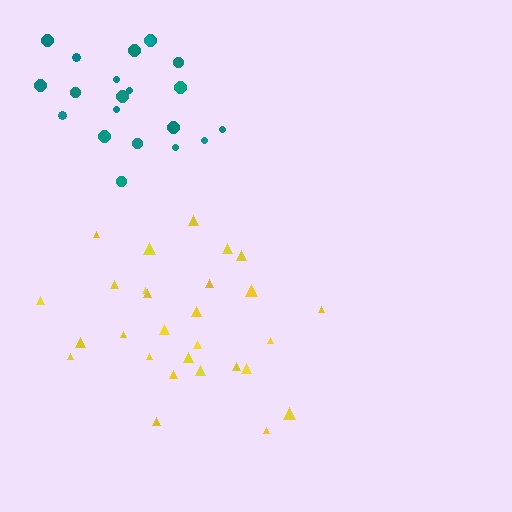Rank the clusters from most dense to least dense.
teal, yellow.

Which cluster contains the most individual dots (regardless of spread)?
Yellow (28).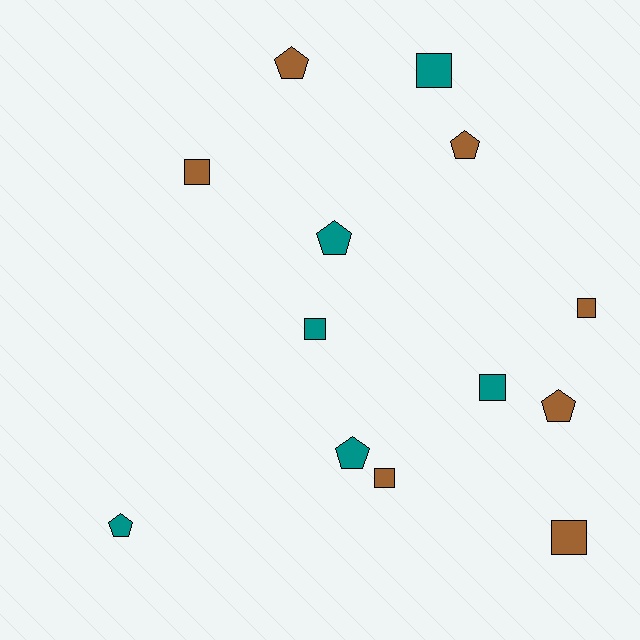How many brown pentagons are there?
There are 3 brown pentagons.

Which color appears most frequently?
Brown, with 7 objects.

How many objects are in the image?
There are 13 objects.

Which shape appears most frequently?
Square, with 7 objects.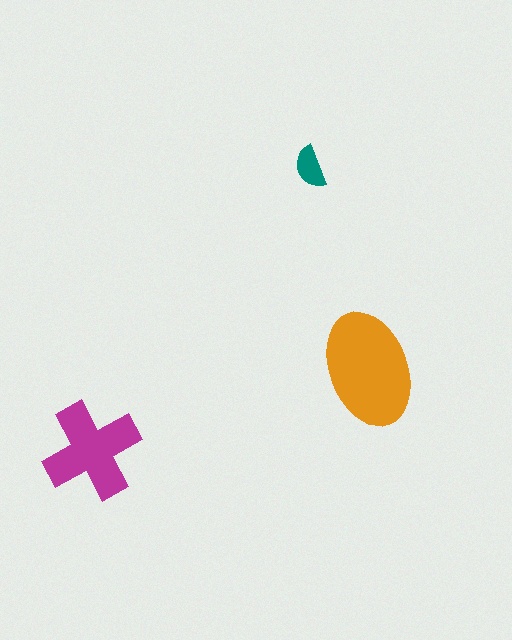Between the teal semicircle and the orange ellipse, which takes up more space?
The orange ellipse.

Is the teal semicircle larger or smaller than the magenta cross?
Smaller.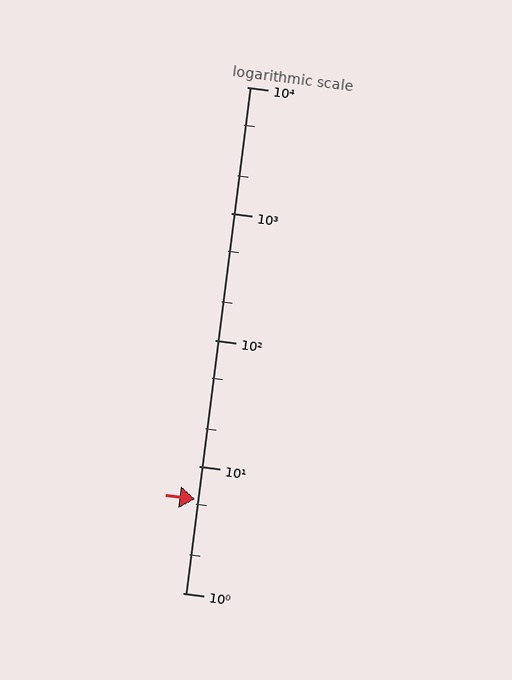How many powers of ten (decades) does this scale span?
The scale spans 4 decades, from 1 to 10000.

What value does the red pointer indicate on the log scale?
The pointer indicates approximately 5.5.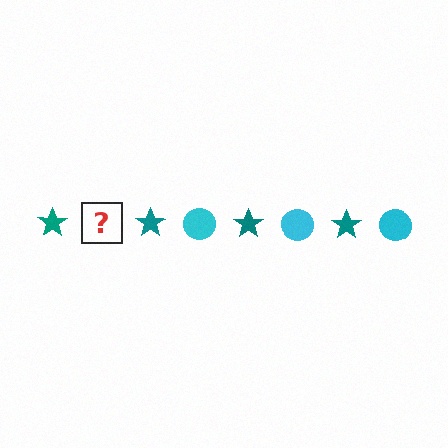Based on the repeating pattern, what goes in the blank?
The blank should be a cyan circle.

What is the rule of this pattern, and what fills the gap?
The rule is that the pattern alternates between teal star and cyan circle. The gap should be filled with a cyan circle.